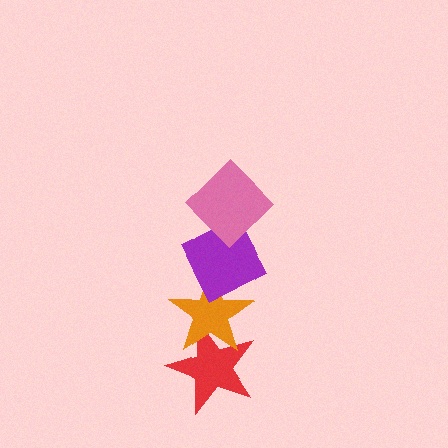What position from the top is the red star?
The red star is 4th from the top.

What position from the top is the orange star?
The orange star is 3rd from the top.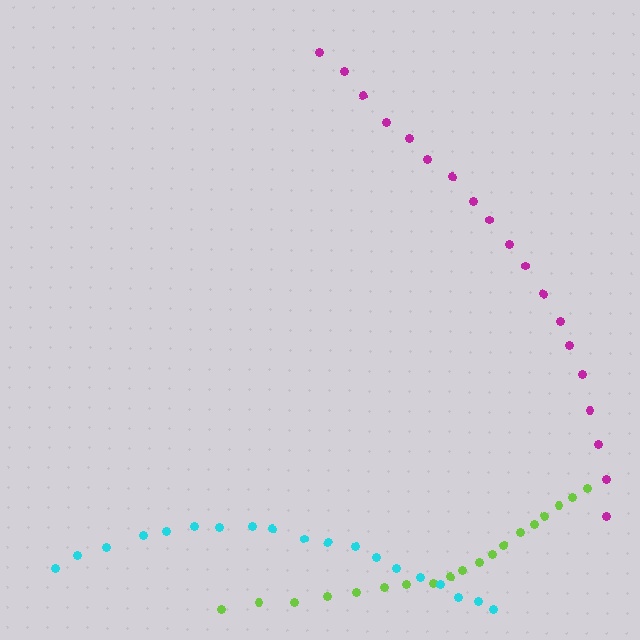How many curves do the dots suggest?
There are 3 distinct paths.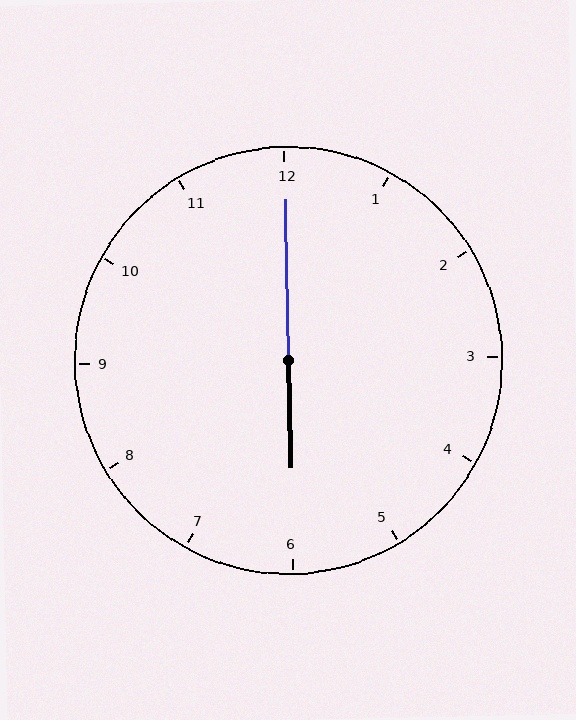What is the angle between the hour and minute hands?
Approximately 180 degrees.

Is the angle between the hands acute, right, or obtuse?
It is obtuse.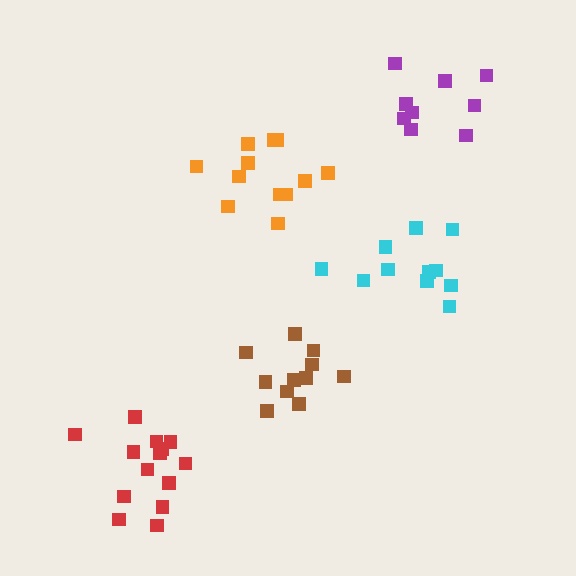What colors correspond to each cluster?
The clusters are colored: orange, brown, purple, red, cyan.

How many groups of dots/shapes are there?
There are 5 groups.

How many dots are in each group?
Group 1: 12 dots, Group 2: 11 dots, Group 3: 9 dots, Group 4: 14 dots, Group 5: 11 dots (57 total).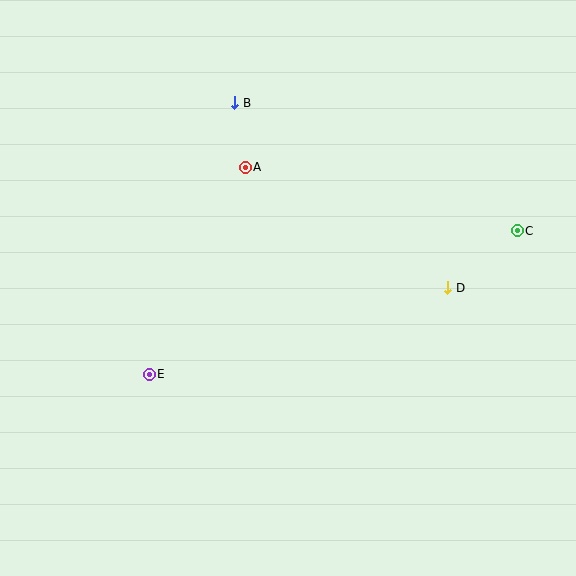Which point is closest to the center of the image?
Point A at (245, 167) is closest to the center.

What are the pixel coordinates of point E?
Point E is at (149, 374).